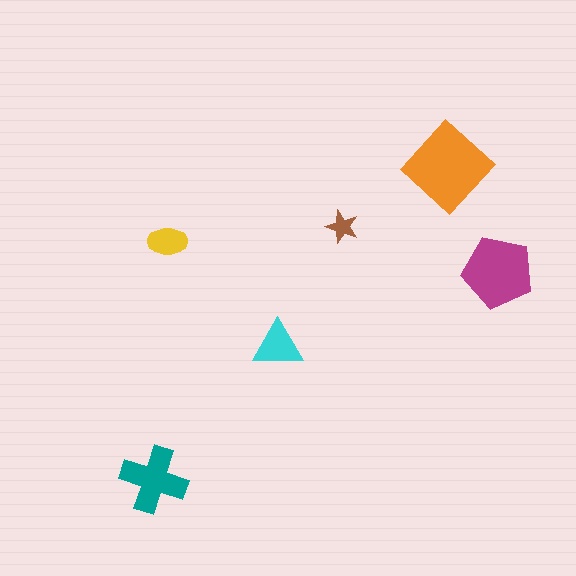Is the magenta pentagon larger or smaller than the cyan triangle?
Larger.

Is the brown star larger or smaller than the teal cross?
Smaller.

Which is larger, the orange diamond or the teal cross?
The orange diamond.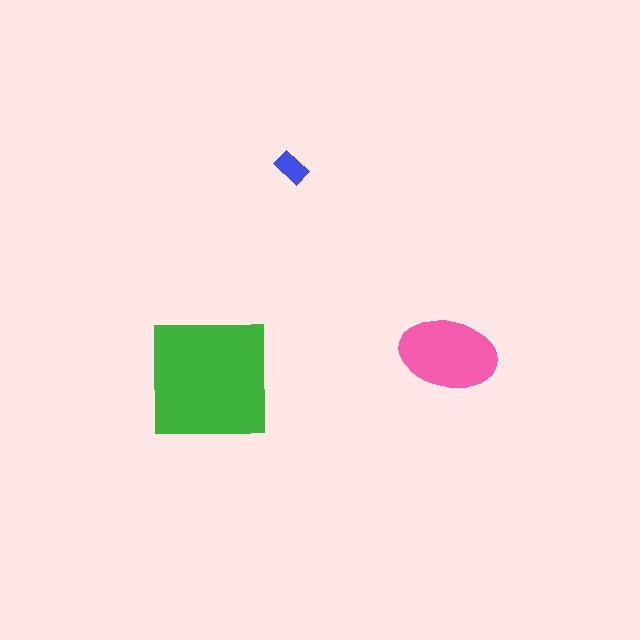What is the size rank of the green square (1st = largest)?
1st.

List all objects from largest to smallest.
The green square, the pink ellipse, the blue rectangle.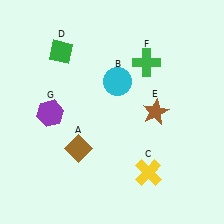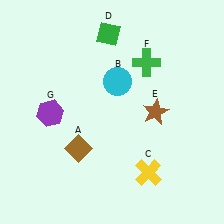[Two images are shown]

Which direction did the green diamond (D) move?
The green diamond (D) moved right.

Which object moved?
The green diamond (D) moved right.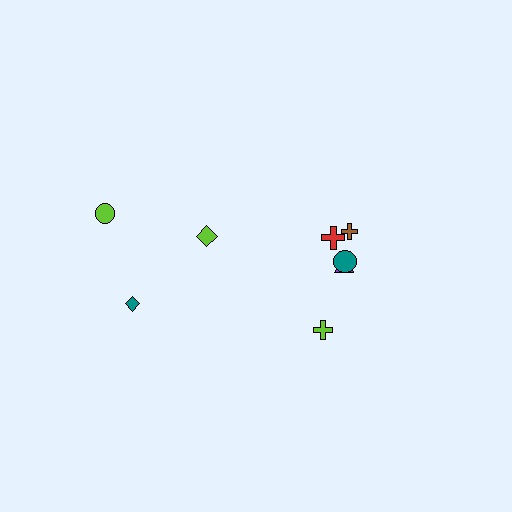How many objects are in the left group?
There are 3 objects.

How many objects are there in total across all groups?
There are 8 objects.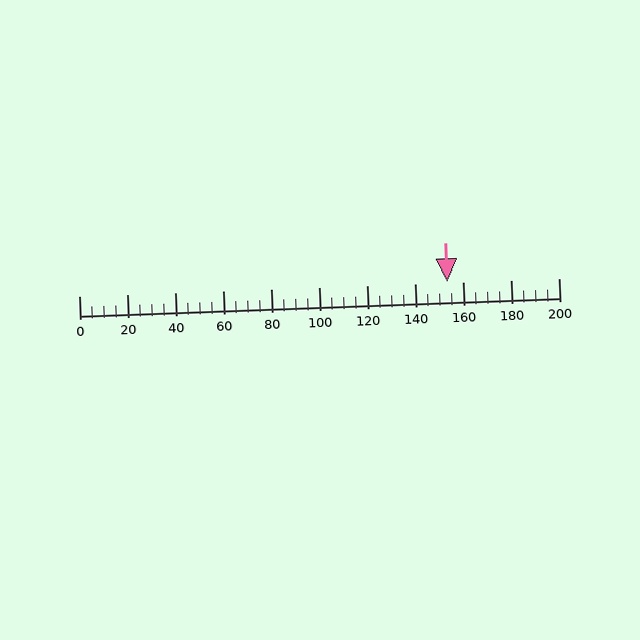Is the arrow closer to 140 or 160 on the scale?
The arrow is closer to 160.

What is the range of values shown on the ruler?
The ruler shows values from 0 to 200.